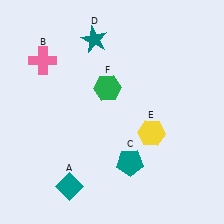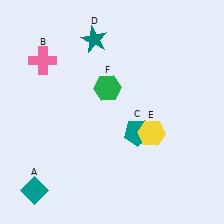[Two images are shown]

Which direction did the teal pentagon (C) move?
The teal pentagon (C) moved up.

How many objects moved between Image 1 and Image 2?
2 objects moved between the two images.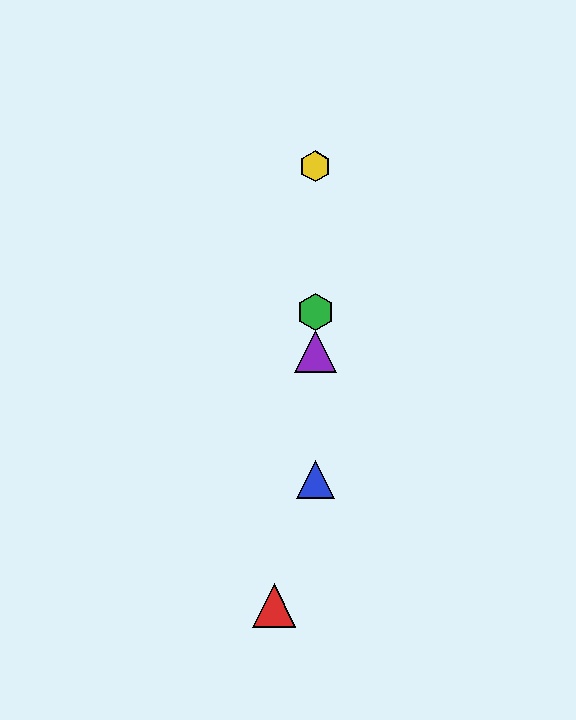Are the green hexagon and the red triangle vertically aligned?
No, the green hexagon is at x≈315 and the red triangle is at x≈274.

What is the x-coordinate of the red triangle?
The red triangle is at x≈274.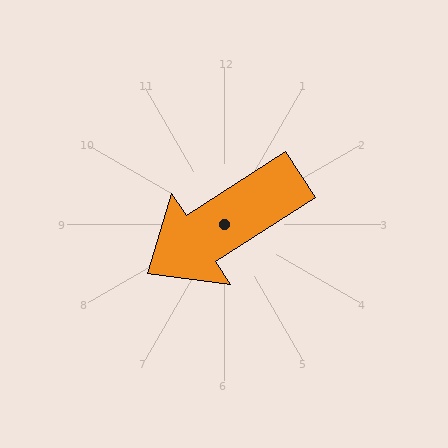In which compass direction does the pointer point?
Southwest.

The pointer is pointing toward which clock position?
Roughly 8 o'clock.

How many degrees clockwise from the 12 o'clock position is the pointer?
Approximately 237 degrees.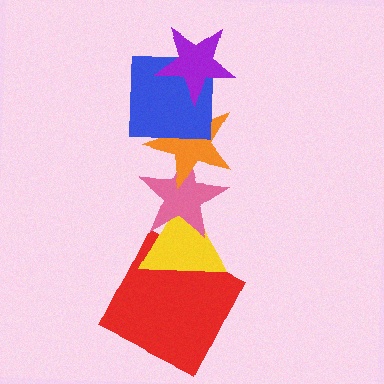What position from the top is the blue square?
The blue square is 2nd from the top.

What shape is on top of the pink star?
The orange star is on top of the pink star.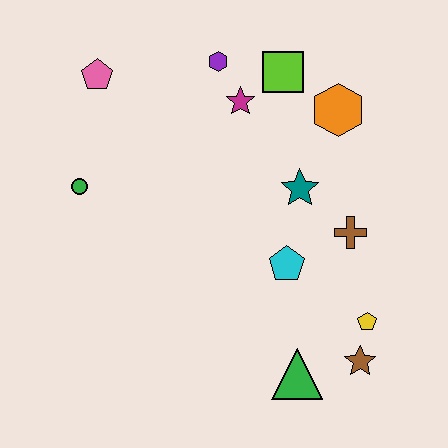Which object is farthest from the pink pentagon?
The brown star is farthest from the pink pentagon.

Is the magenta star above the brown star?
Yes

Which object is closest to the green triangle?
The brown star is closest to the green triangle.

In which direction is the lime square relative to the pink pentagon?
The lime square is to the right of the pink pentagon.